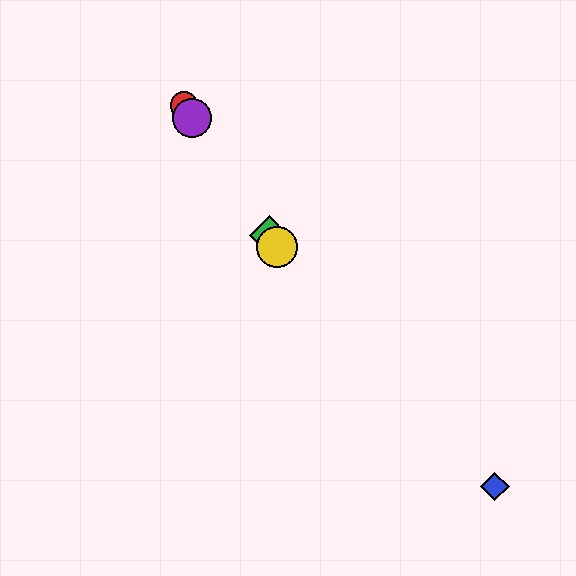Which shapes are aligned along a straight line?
The red circle, the green diamond, the yellow circle, the purple circle are aligned along a straight line.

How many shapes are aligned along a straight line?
4 shapes (the red circle, the green diamond, the yellow circle, the purple circle) are aligned along a straight line.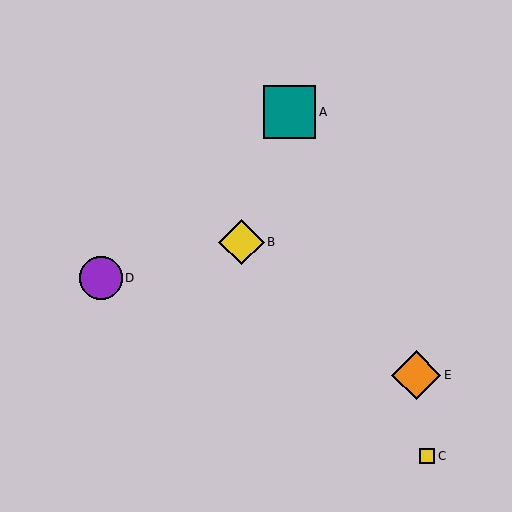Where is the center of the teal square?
The center of the teal square is at (290, 112).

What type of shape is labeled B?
Shape B is a yellow diamond.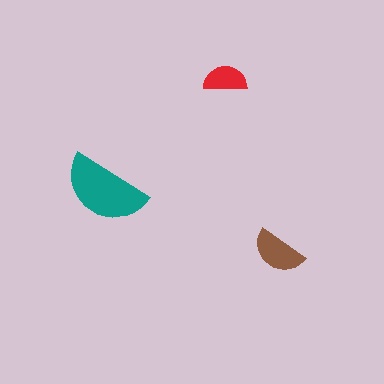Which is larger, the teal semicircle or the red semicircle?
The teal one.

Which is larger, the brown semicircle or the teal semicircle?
The teal one.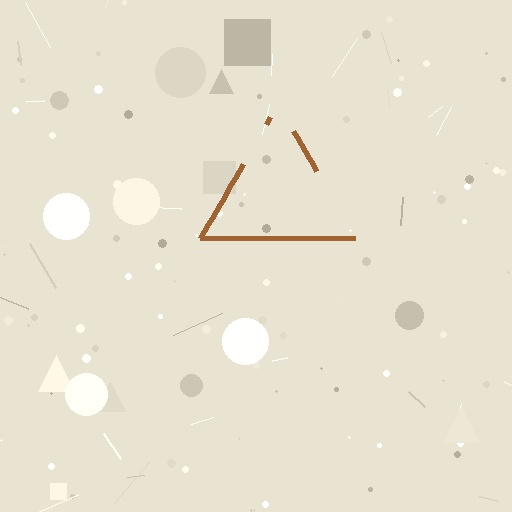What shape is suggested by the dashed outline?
The dashed outline suggests a triangle.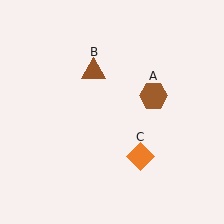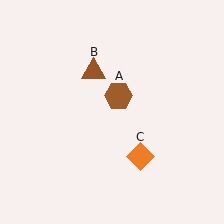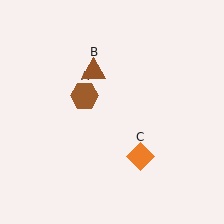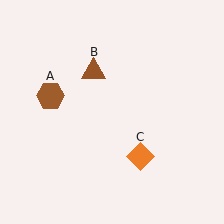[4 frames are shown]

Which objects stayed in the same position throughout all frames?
Brown triangle (object B) and orange diamond (object C) remained stationary.